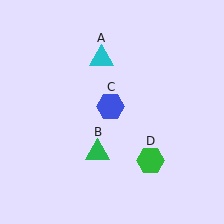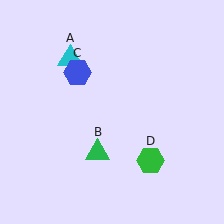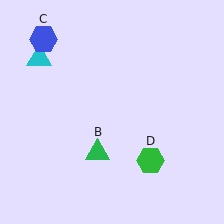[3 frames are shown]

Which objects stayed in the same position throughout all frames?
Green triangle (object B) and green hexagon (object D) remained stationary.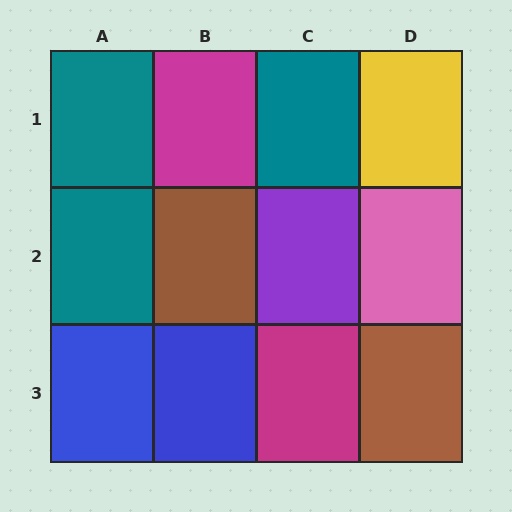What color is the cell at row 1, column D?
Yellow.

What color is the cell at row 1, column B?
Magenta.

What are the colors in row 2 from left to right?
Teal, brown, purple, pink.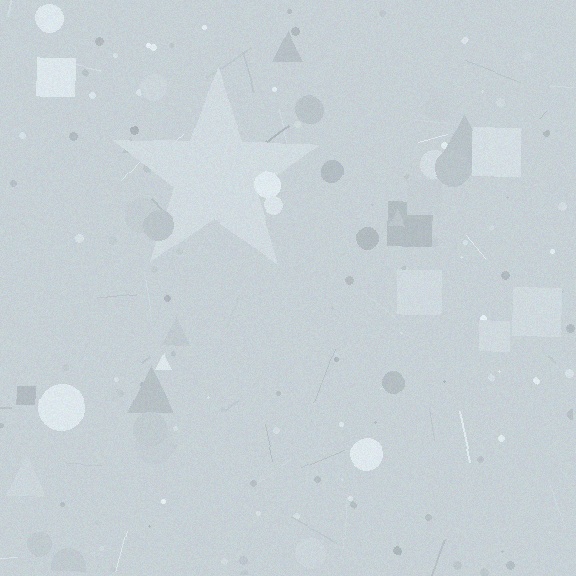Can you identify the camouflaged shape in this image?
The camouflaged shape is a star.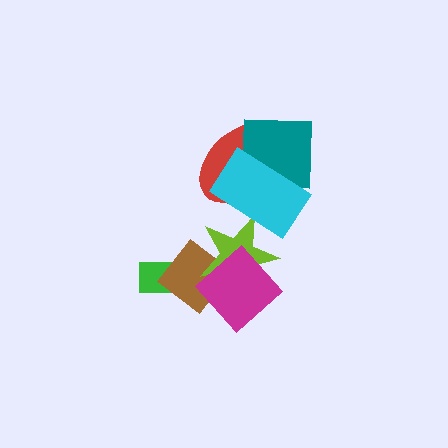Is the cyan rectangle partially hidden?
No, no other shape covers it.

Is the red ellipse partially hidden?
Yes, it is partially covered by another shape.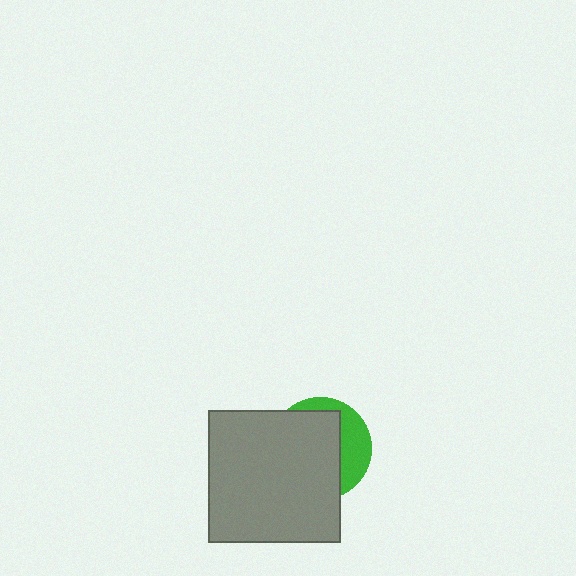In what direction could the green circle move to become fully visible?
The green circle could move right. That would shift it out from behind the gray square entirely.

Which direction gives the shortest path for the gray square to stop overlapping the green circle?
Moving left gives the shortest separation.